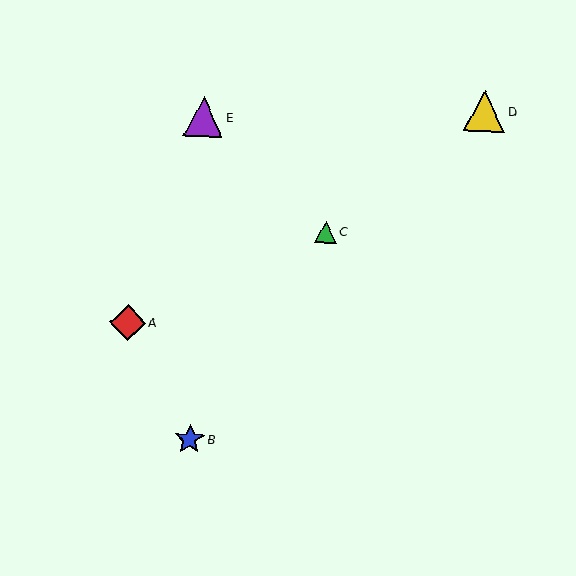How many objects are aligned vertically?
2 objects (B, E) are aligned vertically.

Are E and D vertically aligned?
No, E is at x≈203 and D is at x≈484.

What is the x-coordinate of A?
Object A is at x≈128.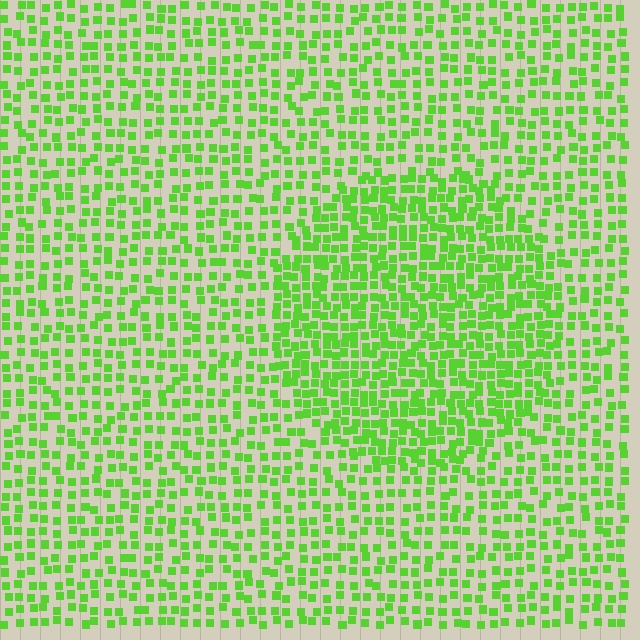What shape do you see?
I see a circle.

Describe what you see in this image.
The image contains small lime elements arranged at two different densities. A circle-shaped region is visible where the elements are more densely packed than the surrounding area.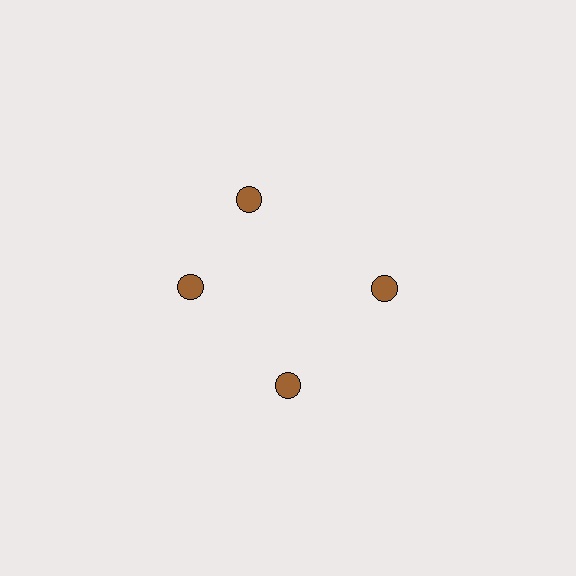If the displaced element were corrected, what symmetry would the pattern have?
It would have 4-fold rotational symmetry — the pattern would map onto itself every 90 degrees.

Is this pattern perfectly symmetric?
No. The 4 brown circles are arranged in a ring, but one element near the 12 o'clock position is rotated out of alignment along the ring, breaking the 4-fold rotational symmetry.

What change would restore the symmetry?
The symmetry would be restored by rotating it back into even spacing with its neighbors so that all 4 circles sit at equal angles and equal distance from the center.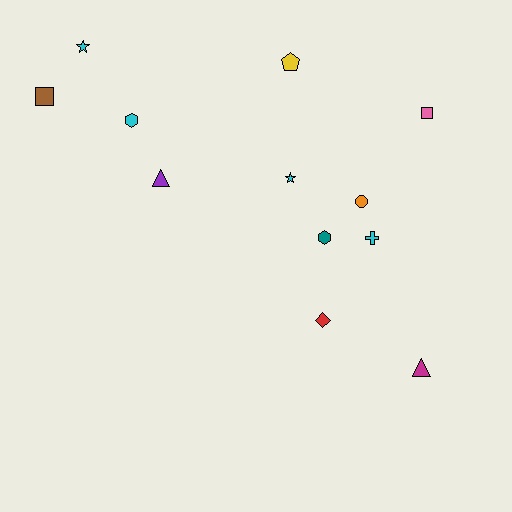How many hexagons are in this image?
There are 2 hexagons.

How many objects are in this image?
There are 12 objects.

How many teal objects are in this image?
There is 1 teal object.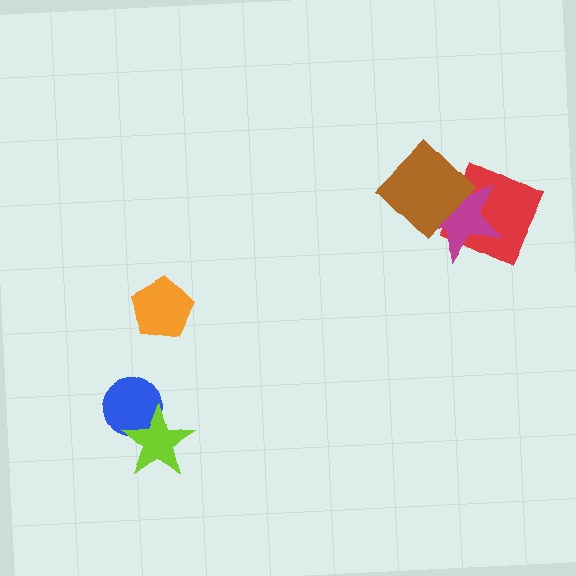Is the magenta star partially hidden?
Yes, it is partially covered by another shape.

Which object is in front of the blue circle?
The lime star is in front of the blue circle.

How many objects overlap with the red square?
2 objects overlap with the red square.